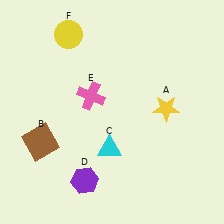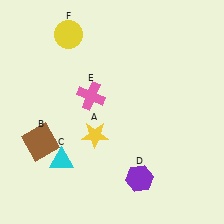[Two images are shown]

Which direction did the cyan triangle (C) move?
The cyan triangle (C) moved left.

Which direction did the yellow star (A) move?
The yellow star (A) moved left.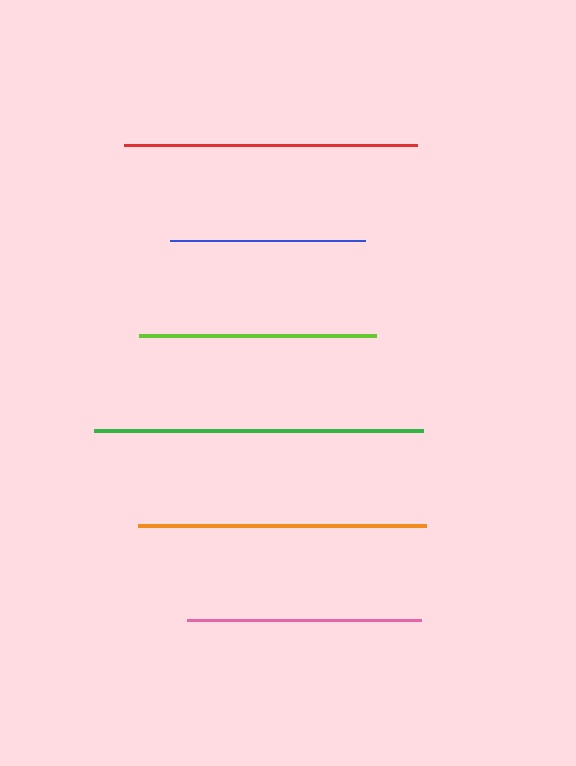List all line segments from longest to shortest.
From longest to shortest: green, red, orange, lime, pink, blue.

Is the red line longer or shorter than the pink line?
The red line is longer than the pink line.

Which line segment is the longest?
The green line is the longest at approximately 328 pixels.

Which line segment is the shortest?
The blue line is the shortest at approximately 196 pixels.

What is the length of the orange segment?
The orange segment is approximately 288 pixels long.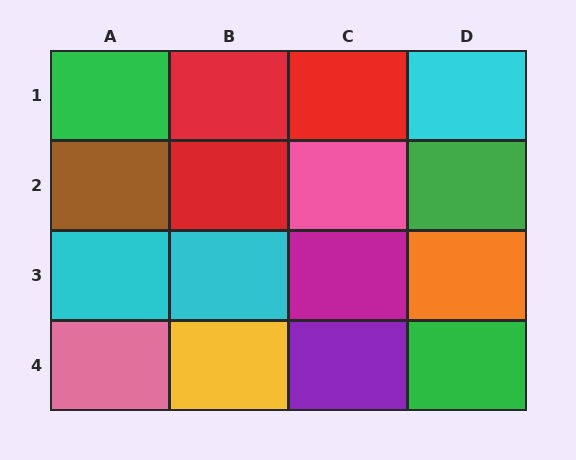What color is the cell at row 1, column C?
Red.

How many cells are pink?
2 cells are pink.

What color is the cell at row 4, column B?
Yellow.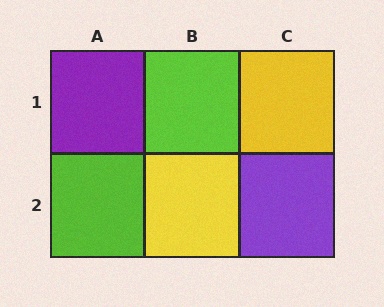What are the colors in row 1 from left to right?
Purple, lime, yellow.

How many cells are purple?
2 cells are purple.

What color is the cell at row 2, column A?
Lime.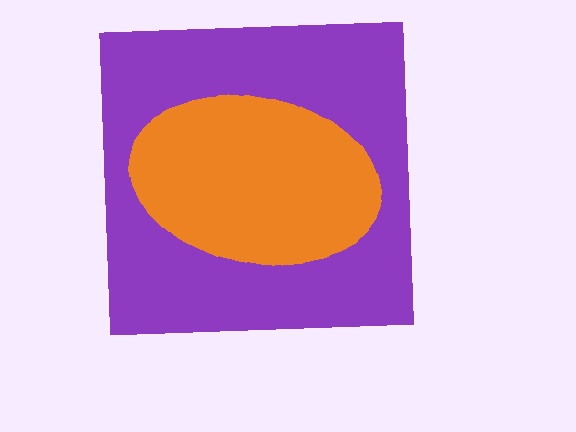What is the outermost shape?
The purple square.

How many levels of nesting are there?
2.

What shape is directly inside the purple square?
The orange ellipse.